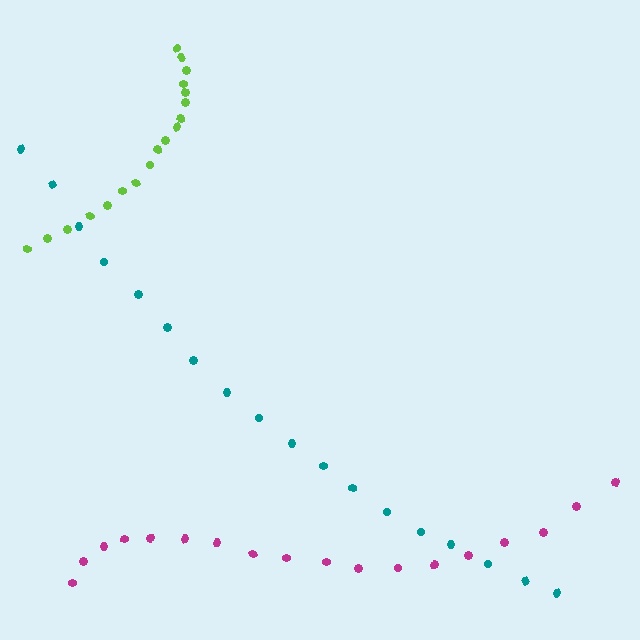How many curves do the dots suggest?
There are 3 distinct paths.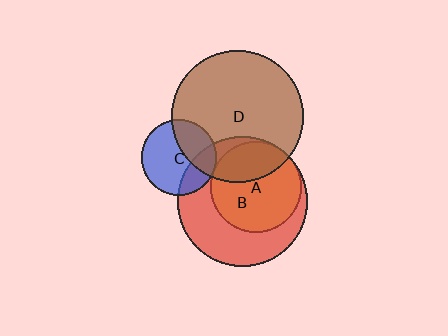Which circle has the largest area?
Circle D (brown).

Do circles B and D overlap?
Yes.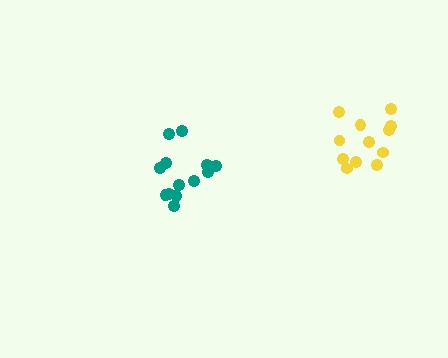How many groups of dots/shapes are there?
There are 2 groups.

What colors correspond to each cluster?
The clusters are colored: teal, yellow.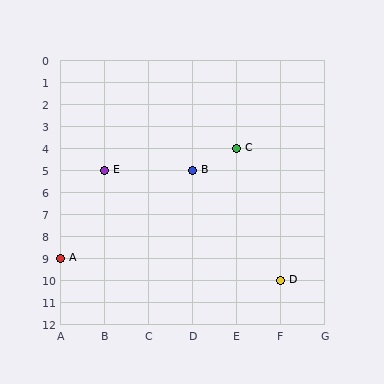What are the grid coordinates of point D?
Point D is at grid coordinates (F, 10).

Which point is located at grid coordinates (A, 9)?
Point A is at (A, 9).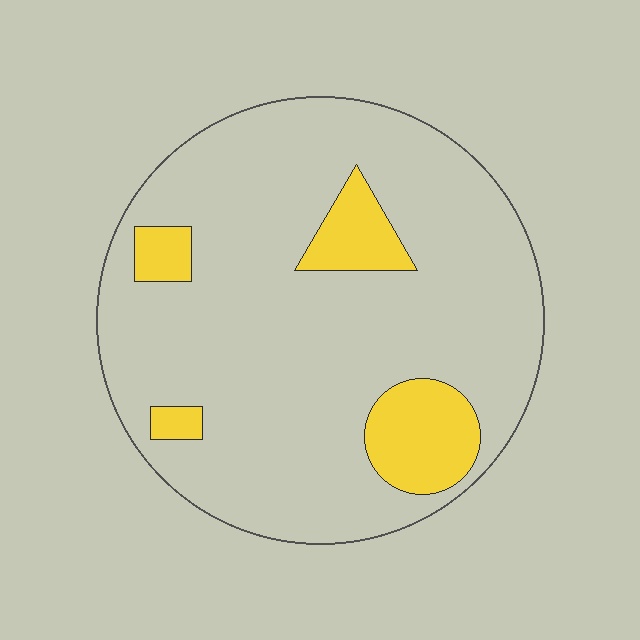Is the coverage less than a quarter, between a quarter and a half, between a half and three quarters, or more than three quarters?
Less than a quarter.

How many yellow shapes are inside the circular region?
4.